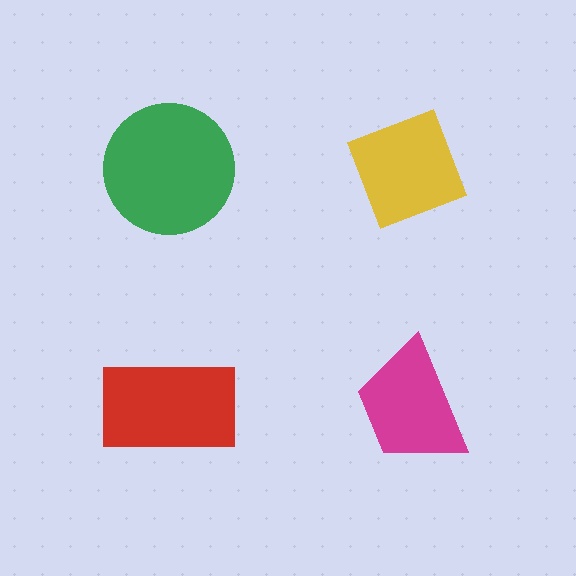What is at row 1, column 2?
A yellow diamond.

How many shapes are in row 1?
2 shapes.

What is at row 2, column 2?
A magenta trapezoid.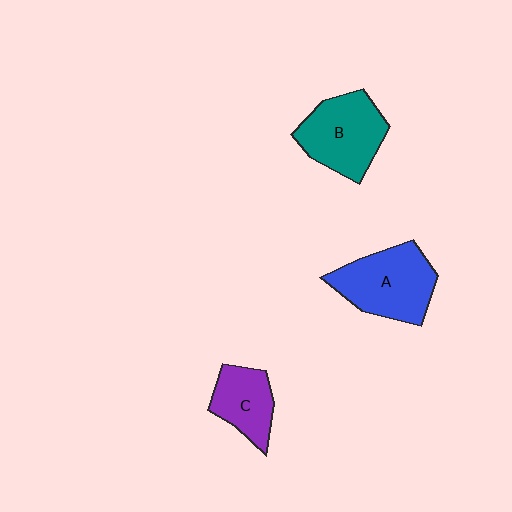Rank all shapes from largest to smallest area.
From largest to smallest: A (blue), B (teal), C (purple).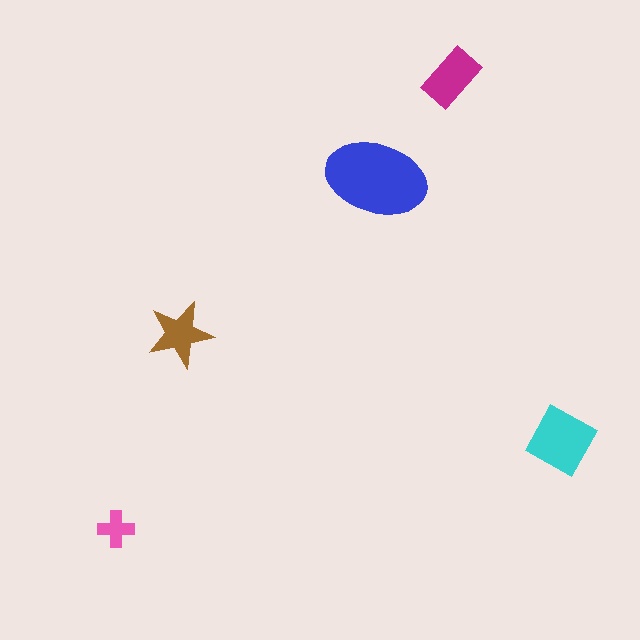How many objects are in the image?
There are 5 objects in the image.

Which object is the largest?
The blue ellipse.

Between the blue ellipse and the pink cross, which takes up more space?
The blue ellipse.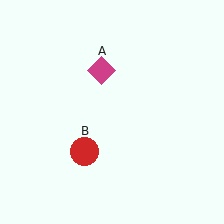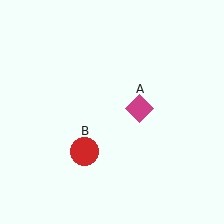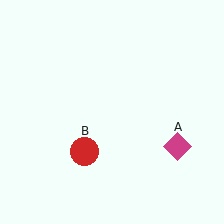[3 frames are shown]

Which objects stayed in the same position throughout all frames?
Red circle (object B) remained stationary.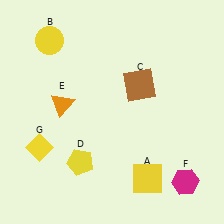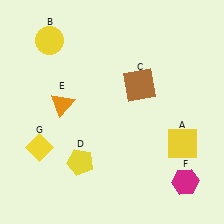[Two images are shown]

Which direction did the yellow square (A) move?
The yellow square (A) moved up.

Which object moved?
The yellow square (A) moved up.